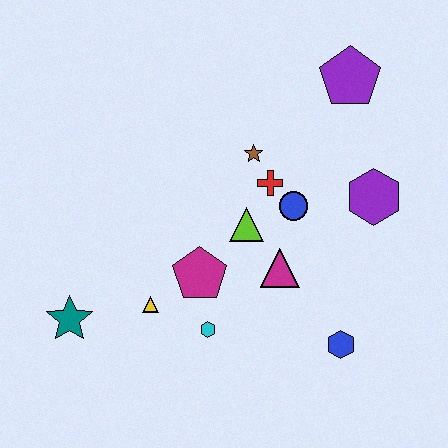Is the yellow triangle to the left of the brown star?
Yes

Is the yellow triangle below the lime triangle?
Yes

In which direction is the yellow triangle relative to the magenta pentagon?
The yellow triangle is to the left of the magenta pentagon.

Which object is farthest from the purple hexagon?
The teal star is farthest from the purple hexagon.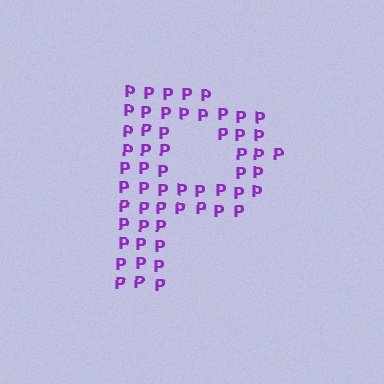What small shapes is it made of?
It is made of small letter P's.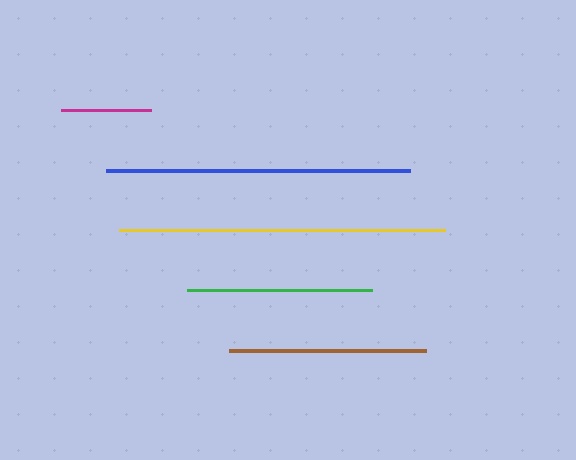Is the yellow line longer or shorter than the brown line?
The yellow line is longer than the brown line.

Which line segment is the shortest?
The magenta line is the shortest at approximately 91 pixels.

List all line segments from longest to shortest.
From longest to shortest: yellow, blue, brown, green, magenta.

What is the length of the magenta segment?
The magenta segment is approximately 91 pixels long.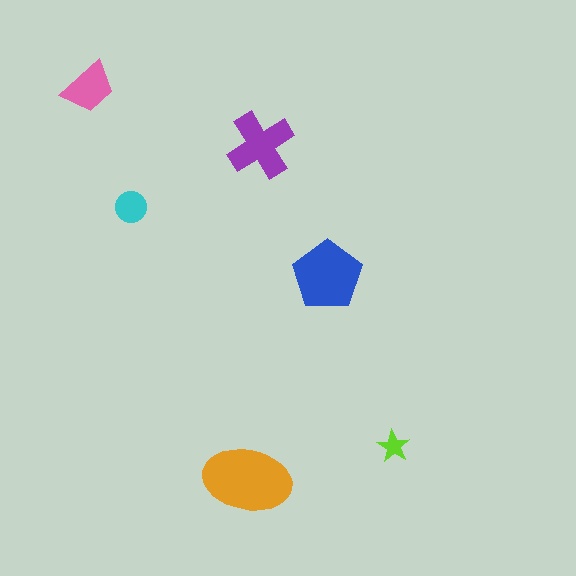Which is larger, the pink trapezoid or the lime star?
The pink trapezoid.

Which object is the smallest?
The lime star.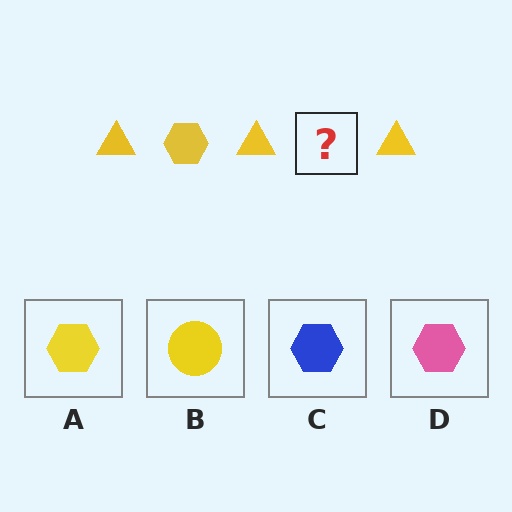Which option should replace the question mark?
Option A.